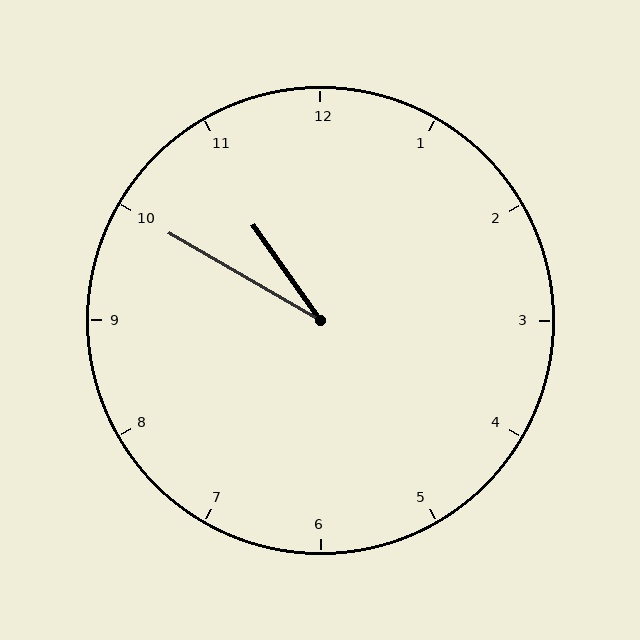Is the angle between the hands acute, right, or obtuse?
It is acute.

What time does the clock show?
10:50.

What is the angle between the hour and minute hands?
Approximately 25 degrees.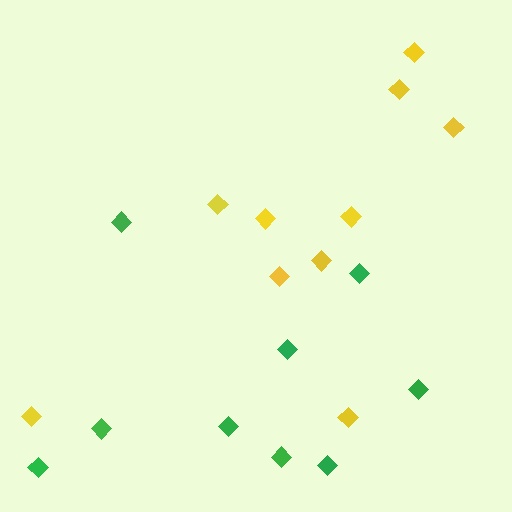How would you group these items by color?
There are 2 groups: one group of green diamonds (9) and one group of yellow diamonds (10).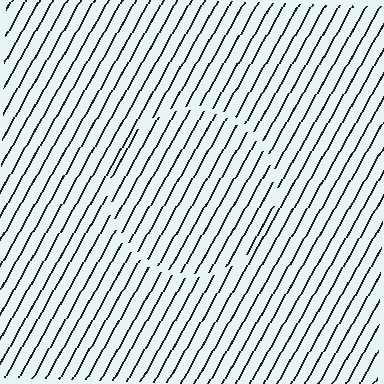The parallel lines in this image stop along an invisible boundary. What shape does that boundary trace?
An illusory circle. The interior of the shape contains the same grating, shifted by half a period — the contour is defined by the phase discontinuity where line-ends from the inner and outer gratings abut.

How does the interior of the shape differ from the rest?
The interior of the shape contains the same grating, shifted by half a period — the contour is defined by the phase discontinuity where line-ends from the inner and outer gratings abut.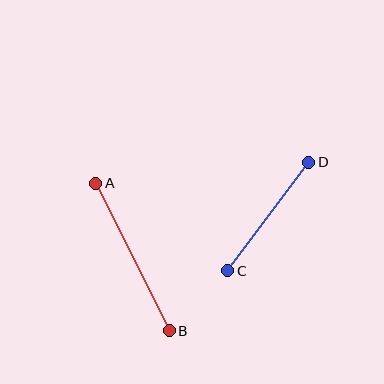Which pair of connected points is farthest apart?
Points A and B are farthest apart.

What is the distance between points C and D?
The distance is approximately 135 pixels.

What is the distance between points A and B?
The distance is approximately 165 pixels.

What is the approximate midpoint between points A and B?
The midpoint is at approximately (132, 257) pixels.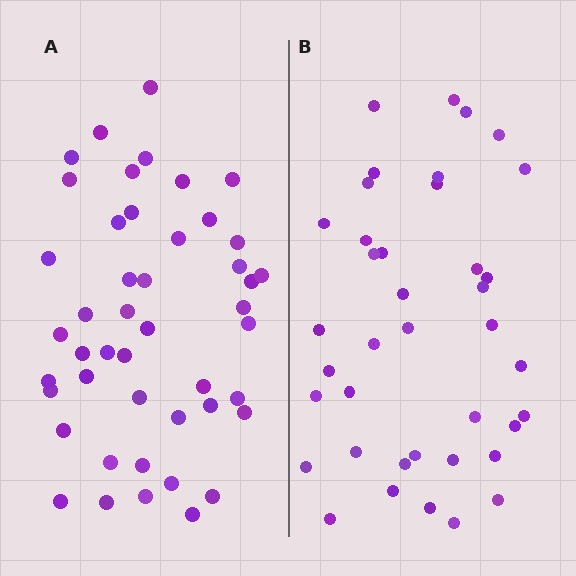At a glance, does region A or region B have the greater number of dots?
Region A (the left region) has more dots.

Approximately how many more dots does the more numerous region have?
Region A has roughly 8 or so more dots than region B.